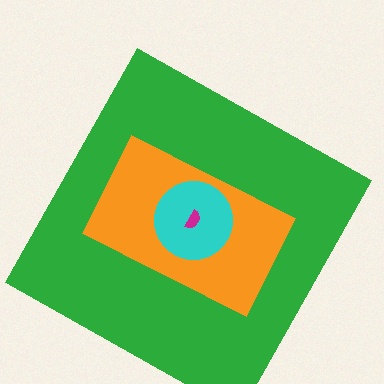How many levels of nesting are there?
4.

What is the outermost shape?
The green square.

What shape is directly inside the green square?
The orange rectangle.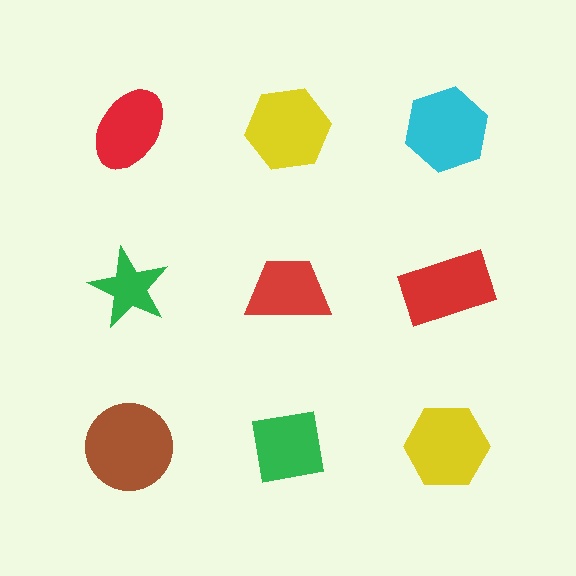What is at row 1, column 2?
A yellow hexagon.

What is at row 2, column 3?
A red rectangle.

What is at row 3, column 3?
A yellow hexagon.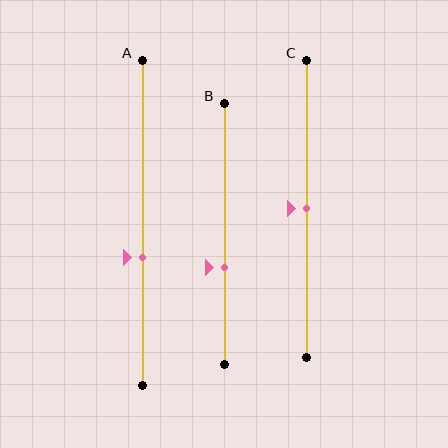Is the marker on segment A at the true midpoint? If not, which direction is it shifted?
No, the marker on segment A is shifted downward by about 11% of the segment length.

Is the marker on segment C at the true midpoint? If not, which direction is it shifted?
Yes, the marker on segment C is at the true midpoint.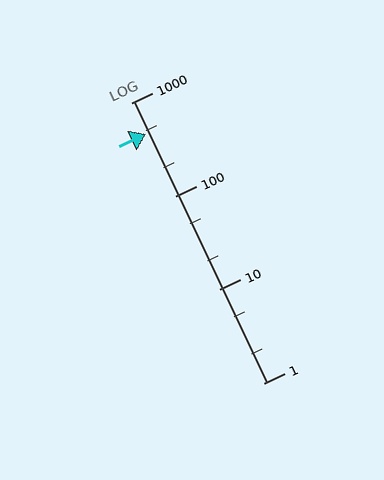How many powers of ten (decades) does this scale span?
The scale spans 3 decades, from 1 to 1000.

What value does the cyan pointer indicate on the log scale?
The pointer indicates approximately 460.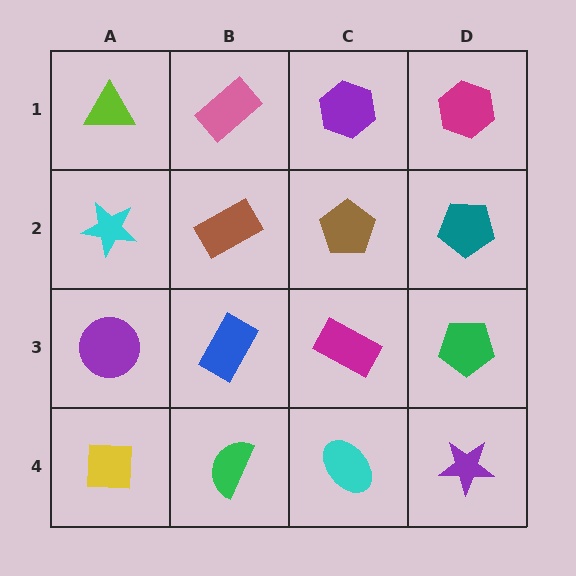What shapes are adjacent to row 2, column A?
A lime triangle (row 1, column A), a purple circle (row 3, column A), a brown rectangle (row 2, column B).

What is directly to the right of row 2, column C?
A teal pentagon.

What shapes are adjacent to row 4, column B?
A blue rectangle (row 3, column B), a yellow square (row 4, column A), a cyan ellipse (row 4, column C).